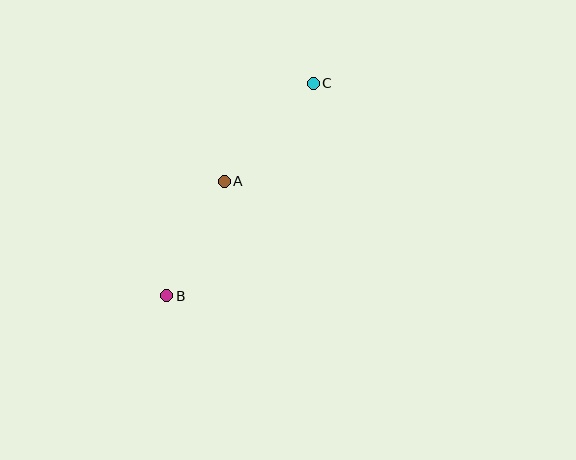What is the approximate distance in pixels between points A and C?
The distance between A and C is approximately 132 pixels.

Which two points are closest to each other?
Points A and B are closest to each other.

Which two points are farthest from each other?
Points B and C are farthest from each other.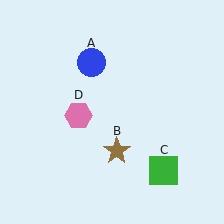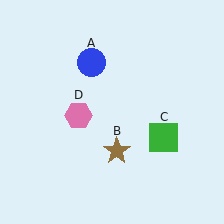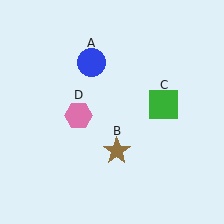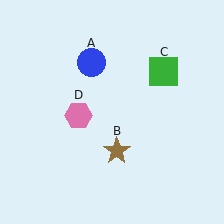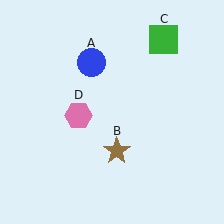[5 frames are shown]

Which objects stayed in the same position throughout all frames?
Blue circle (object A) and brown star (object B) and pink hexagon (object D) remained stationary.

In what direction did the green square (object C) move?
The green square (object C) moved up.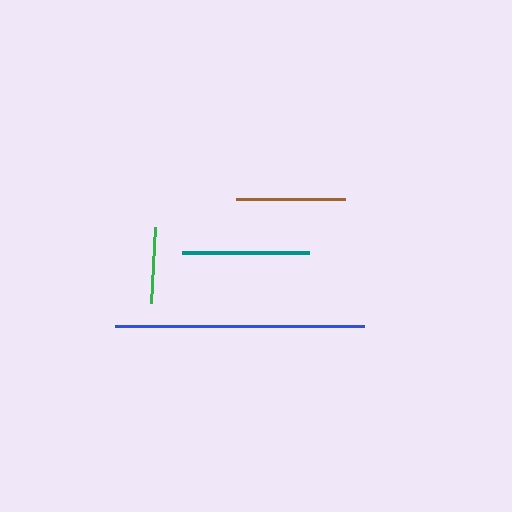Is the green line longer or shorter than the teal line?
The teal line is longer than the green line.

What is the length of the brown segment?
The brown segment is approximately 109 pixels long.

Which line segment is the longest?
The blue line is the longest at approximately 249 pixels.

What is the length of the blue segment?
The blue segment is approximately 249 pixels long.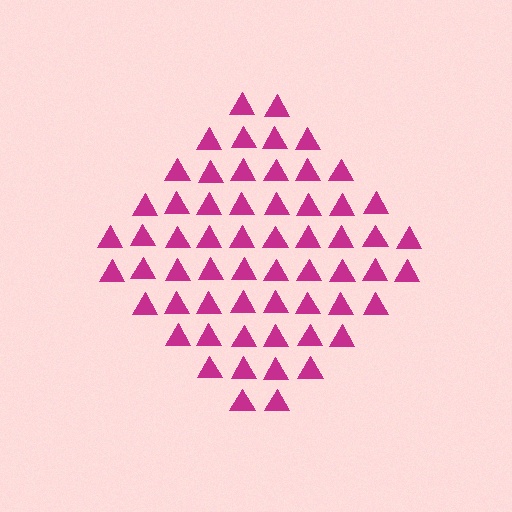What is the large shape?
The large shape is a diamond.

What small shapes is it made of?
It is made of small triangles.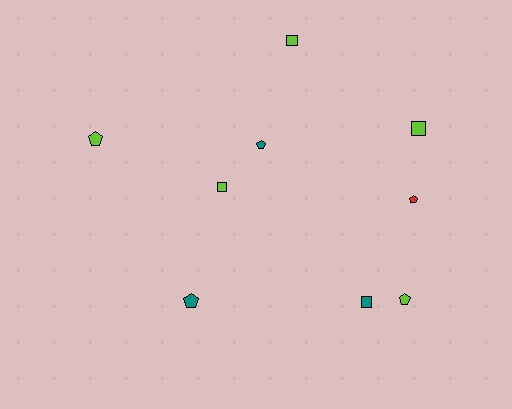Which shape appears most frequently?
Pentagon, with 5 objects.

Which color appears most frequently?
Lime, with 5 objects.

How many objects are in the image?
There are 9 objects.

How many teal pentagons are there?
There are 2 teal pentagons.